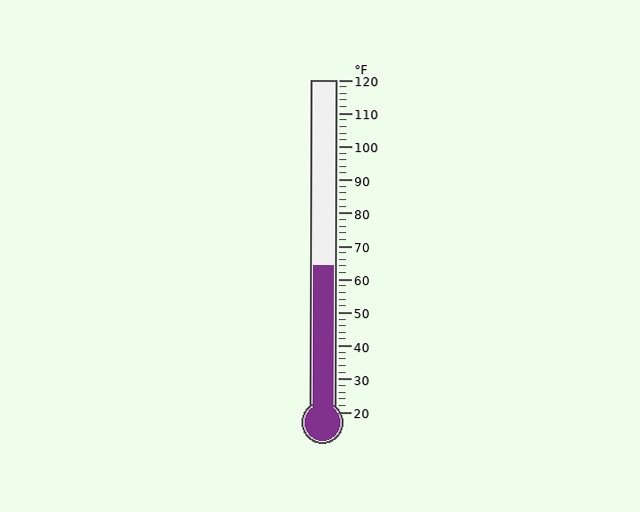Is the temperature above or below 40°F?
The temperature is above 40°F.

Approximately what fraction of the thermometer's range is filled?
The thermometer is filled to approximately 45% of its range.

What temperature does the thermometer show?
The thermometer shows approximately 64°F.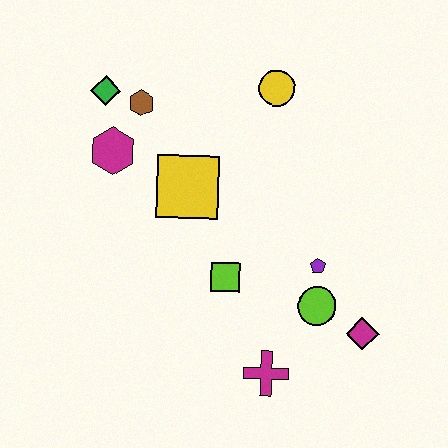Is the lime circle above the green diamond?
No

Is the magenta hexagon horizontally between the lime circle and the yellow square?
No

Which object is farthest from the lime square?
The green diamond is farthest from the lime square.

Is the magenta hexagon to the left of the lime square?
Yes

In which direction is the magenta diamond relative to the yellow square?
The magenta diamond is to the right of the yellow square.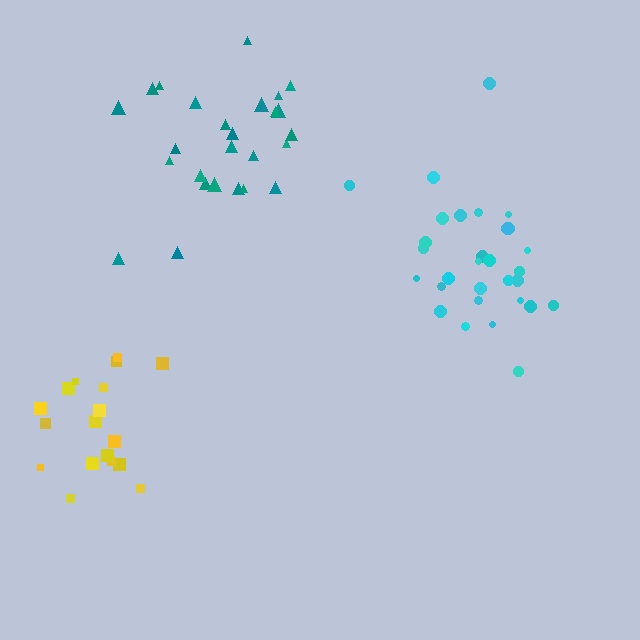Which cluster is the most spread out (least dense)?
Yellow.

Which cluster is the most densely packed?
Cyan.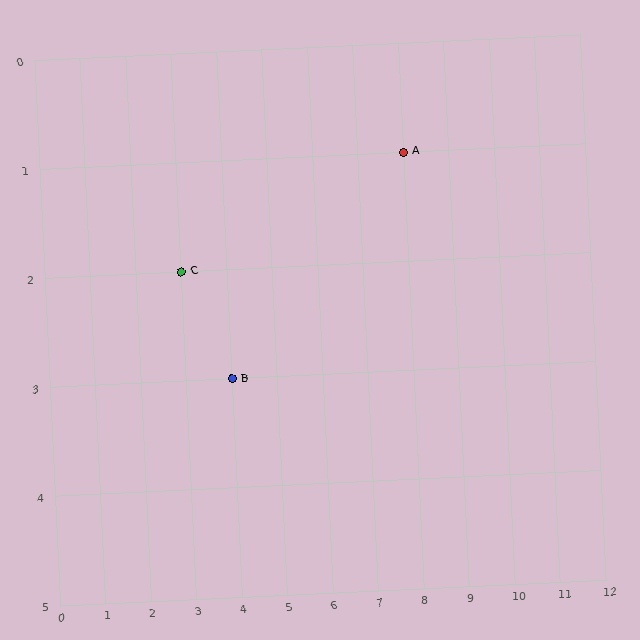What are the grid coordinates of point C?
Point C is at grid coordinates (3, 2).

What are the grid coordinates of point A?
Point A is at grid coordinates (8, 1).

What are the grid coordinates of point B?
Point B is at grid coordinates (4, 3).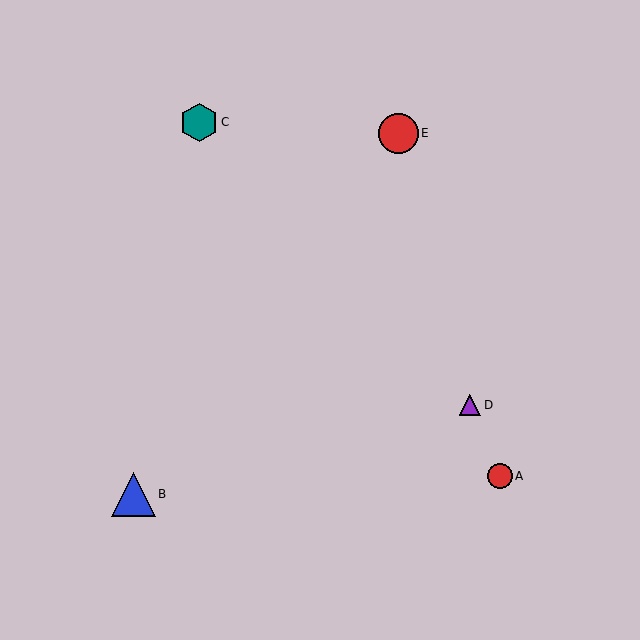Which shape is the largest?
The blue triangle (labeled B) is the largest.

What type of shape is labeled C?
Shape C is a teal hexagon.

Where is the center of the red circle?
The center of the red circle is at (500, 476).